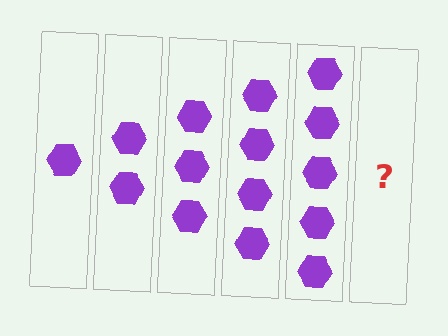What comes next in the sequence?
The next element should be 6 hexagons.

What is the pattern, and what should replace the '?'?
The pattern is that each step adds one more hexagon. The '?' should be 6 hexagons.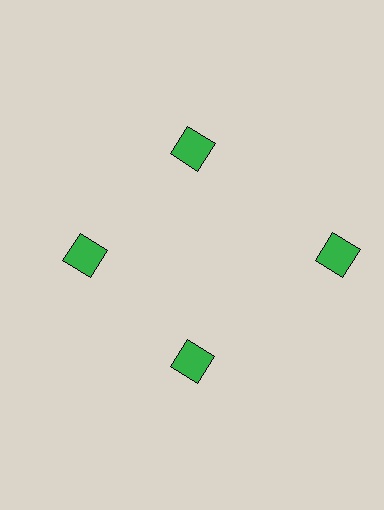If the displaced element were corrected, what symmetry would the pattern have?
It would have 4-fold rotational symmetry — the pattern would map onto itself every 90 degrees.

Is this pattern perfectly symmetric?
No. The 4 green squares are arranged in a ring, but one element near the 3 o'clock position is pushed outward from the center, breaking the 4-fold rotational symmetry.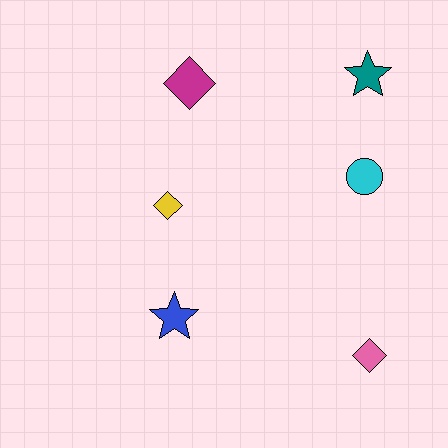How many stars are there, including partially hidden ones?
There are 2 stars.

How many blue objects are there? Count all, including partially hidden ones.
There is 1 blue object.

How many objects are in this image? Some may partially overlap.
There are 6 objects.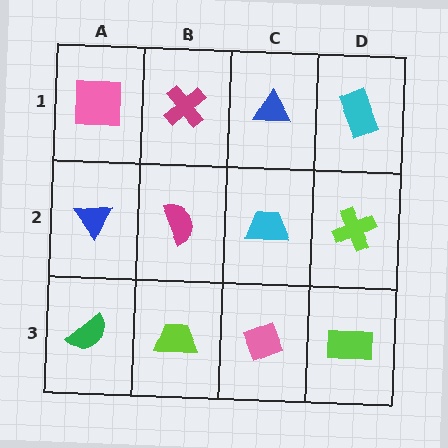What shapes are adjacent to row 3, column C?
A cyan trapezoid (row 2, column C), a lime trapezoid (row 3, column B), a lime rectangle (row 3, column D).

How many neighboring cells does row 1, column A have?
2.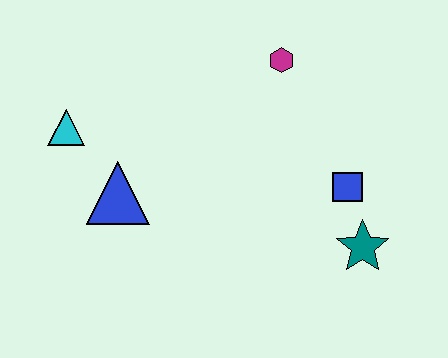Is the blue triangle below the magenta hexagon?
Yes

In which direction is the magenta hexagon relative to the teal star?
The magenta hexagon is above the teal star.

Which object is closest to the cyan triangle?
The blue triangle is closest to the cyan triangle.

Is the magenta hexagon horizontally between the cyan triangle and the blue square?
Yes